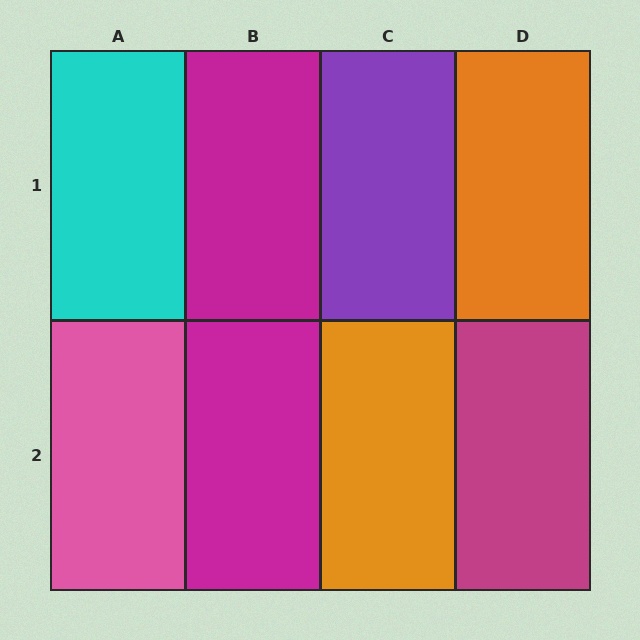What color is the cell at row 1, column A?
Cyan.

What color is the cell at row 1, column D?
Orange.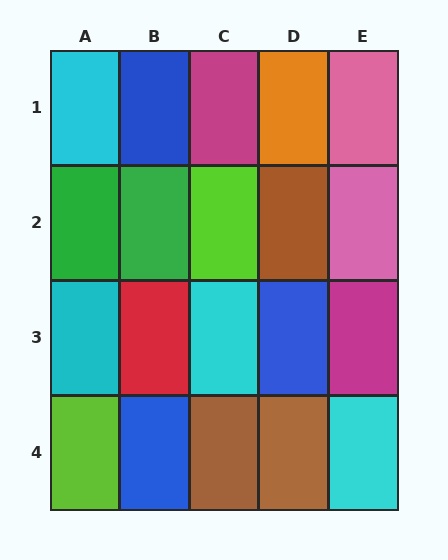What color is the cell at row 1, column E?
Pink.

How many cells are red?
1 cell is red.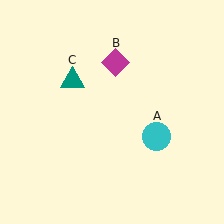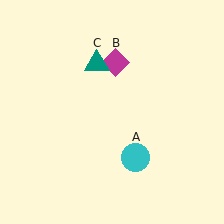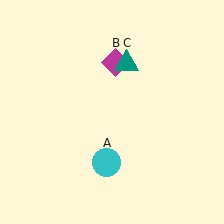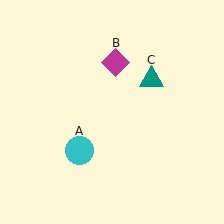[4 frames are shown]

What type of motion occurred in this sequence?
The cyan circle (object A), teal triangle (object C) rotated clockwise around the center of the scene.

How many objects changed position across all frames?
2 objects changed position: cyan circle (object A), teal triangle (object C).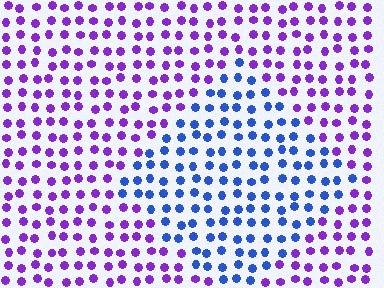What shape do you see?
I see a diamond.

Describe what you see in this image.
The image is filled with small purple elements in a uniform arrangement. A diamond-shaped region is visible where the elements are tinted to a slightly different hue, forming a subtle color boundary.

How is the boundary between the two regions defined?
The boundary is defined purely by a slight shift in hue (about 53 degrees). Spacing, size, and orientation are identical on both sides.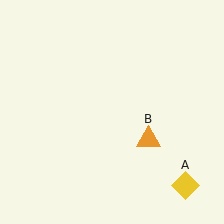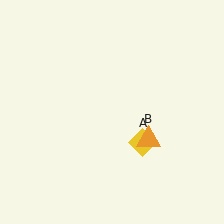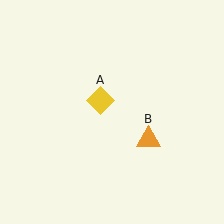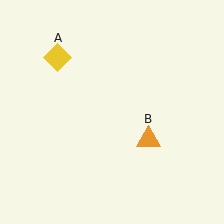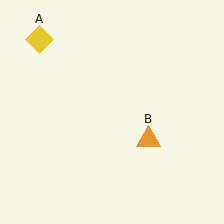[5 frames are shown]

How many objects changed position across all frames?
1 object changed position: yellow diamond (object A).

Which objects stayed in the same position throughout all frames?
Orange triangle (object B) remained stationary.